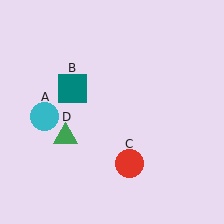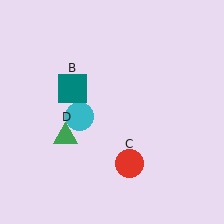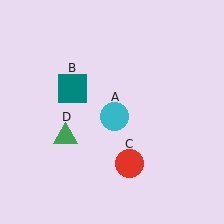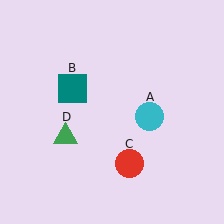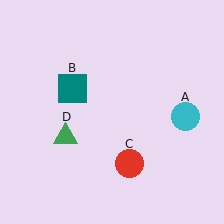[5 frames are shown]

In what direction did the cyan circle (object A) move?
The cyan circle (object A) moved right.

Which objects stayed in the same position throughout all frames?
Teal square (object B) and red circle (object C) and green triangle (object D) remained stationary.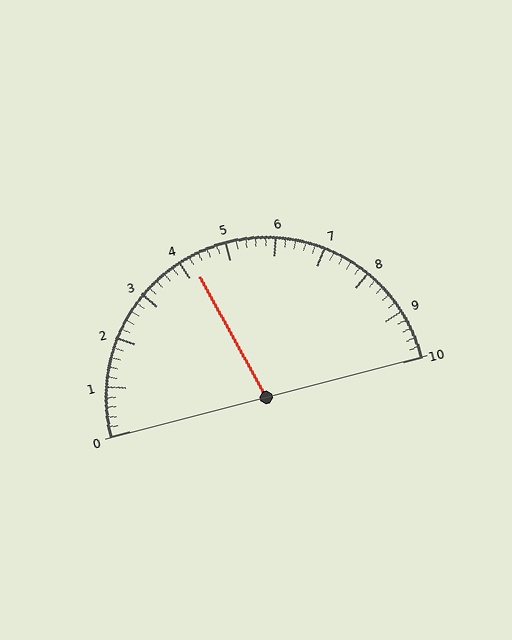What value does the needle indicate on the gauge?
The needle indicates approximately 4.2.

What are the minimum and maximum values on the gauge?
The gauge ranges from 0 to 10.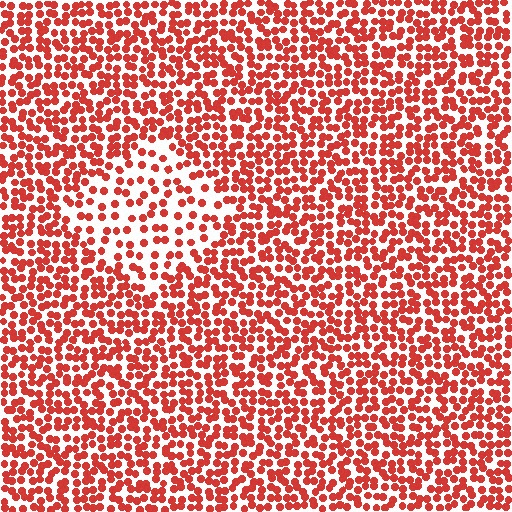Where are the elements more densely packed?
The elements are more densely packed outside the diamond boundary.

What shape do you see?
I see a diamond.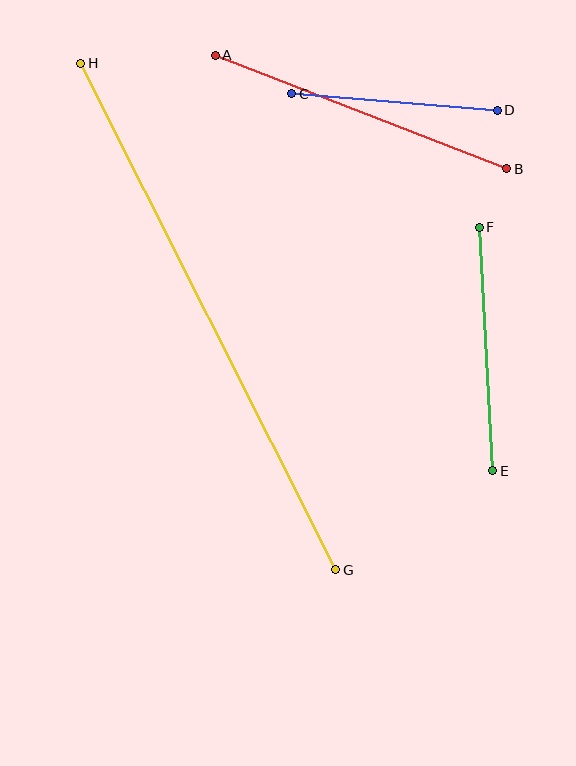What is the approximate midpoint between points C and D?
The midpoint is at approximately (394, 102) pixels.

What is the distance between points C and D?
The distance is approximately 206 pixels.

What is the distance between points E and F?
The distance is approximately 244 pixels.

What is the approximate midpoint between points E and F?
The midpoint is at approximately (486, 349) pixels.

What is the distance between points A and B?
The distance is approximately 313 pixels.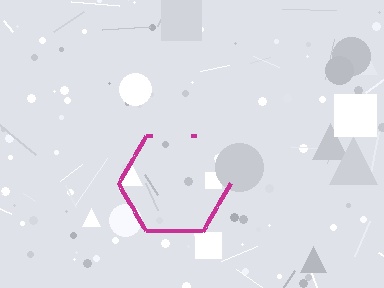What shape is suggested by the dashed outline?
The dashed outline suggests a hexagon.